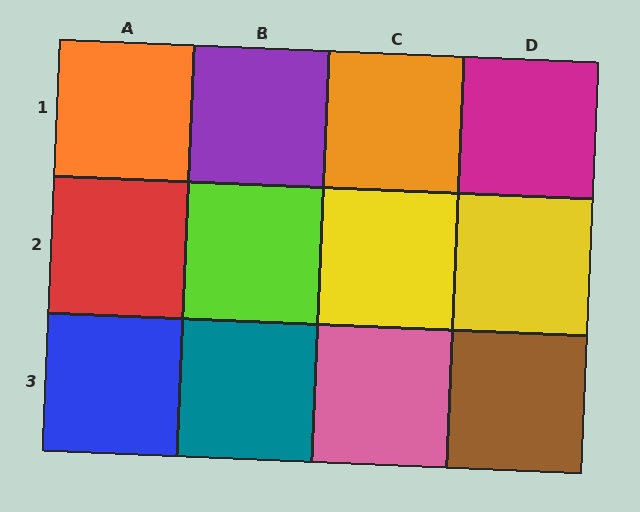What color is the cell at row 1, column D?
Magenta.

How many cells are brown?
1 cell is brown.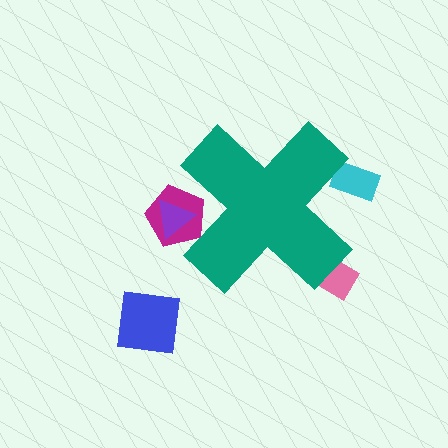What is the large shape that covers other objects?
A teal cross.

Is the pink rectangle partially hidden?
Yes, the pink rectangle is partially hidden behind the teal cross.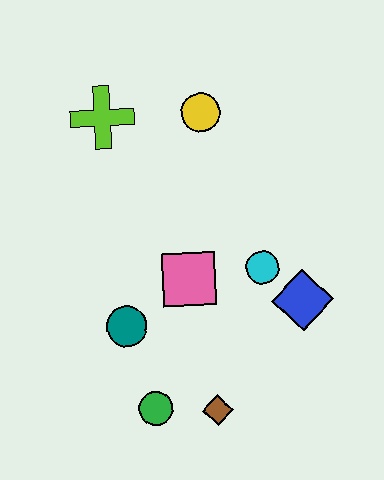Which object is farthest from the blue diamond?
The lime cross is farthest from the blue diamond.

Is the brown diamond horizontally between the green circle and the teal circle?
No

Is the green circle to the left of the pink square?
Yes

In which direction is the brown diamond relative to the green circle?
The brown diamond is to the right of the green circle.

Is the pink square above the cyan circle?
No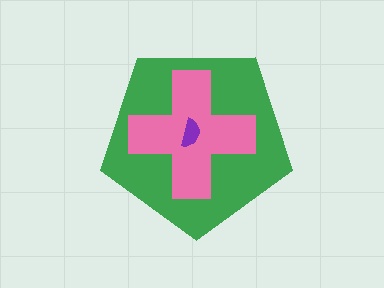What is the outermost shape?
The green pentagon.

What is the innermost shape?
The purple semicircle.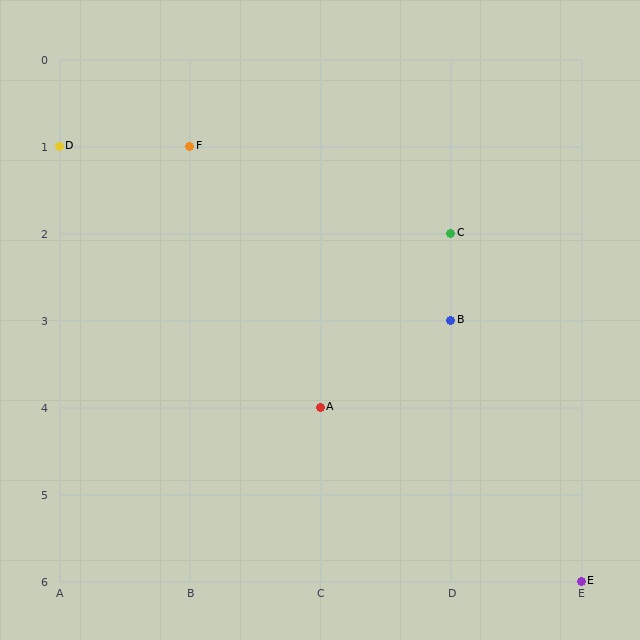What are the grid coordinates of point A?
Point A is at grid coordinates (C, 4).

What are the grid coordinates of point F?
Point F is at grid coordinates (B, 1).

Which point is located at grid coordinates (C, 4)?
Point A is at (C, 4).